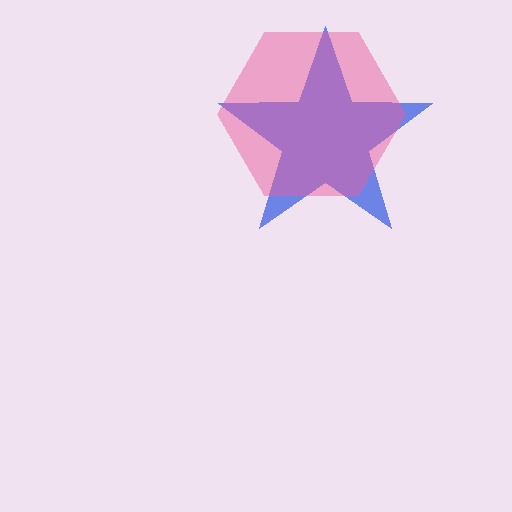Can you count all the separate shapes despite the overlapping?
Yes, there are 2 separate shapes.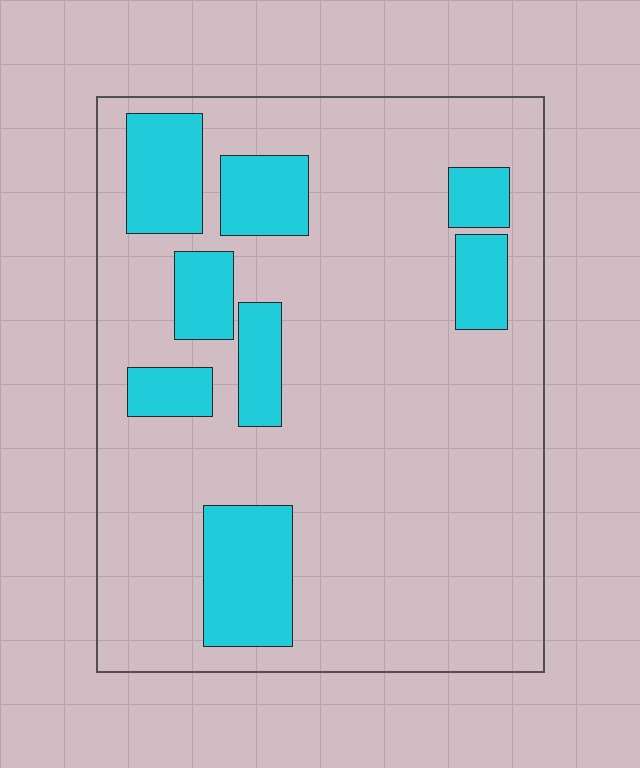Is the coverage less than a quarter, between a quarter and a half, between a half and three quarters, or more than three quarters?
Less than a quarter.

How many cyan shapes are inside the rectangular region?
8.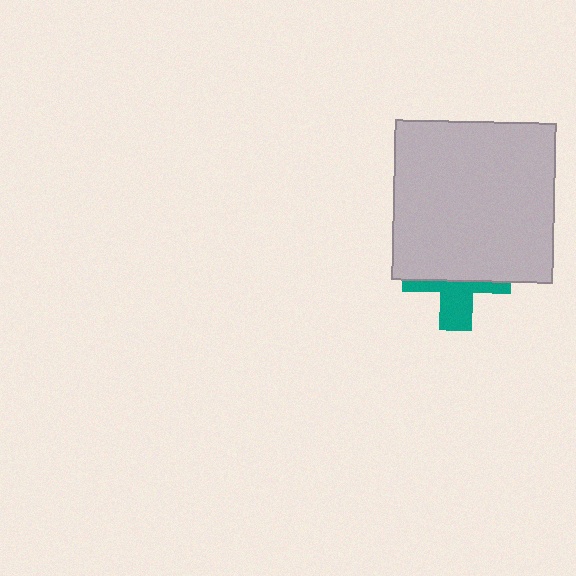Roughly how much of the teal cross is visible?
A small part of it is visible (roughly 41%).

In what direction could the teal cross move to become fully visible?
The teal cross could move down. That would shift it out from behind the light gray square entirely.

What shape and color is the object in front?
The object in front is a light gray square.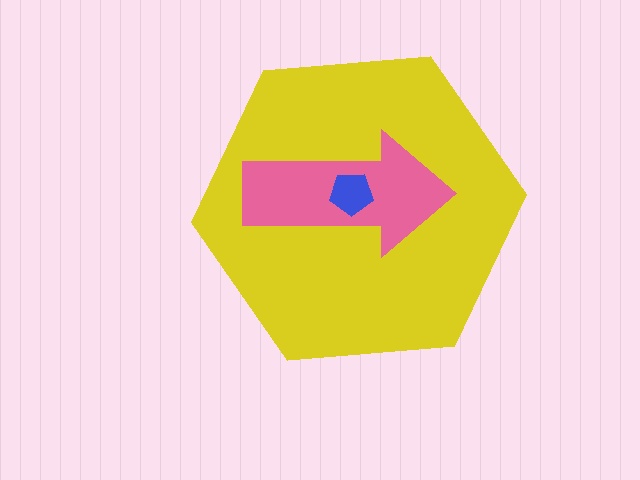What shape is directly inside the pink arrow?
The blue pentagon.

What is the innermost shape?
The blue pentagon.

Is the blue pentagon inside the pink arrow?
Yes.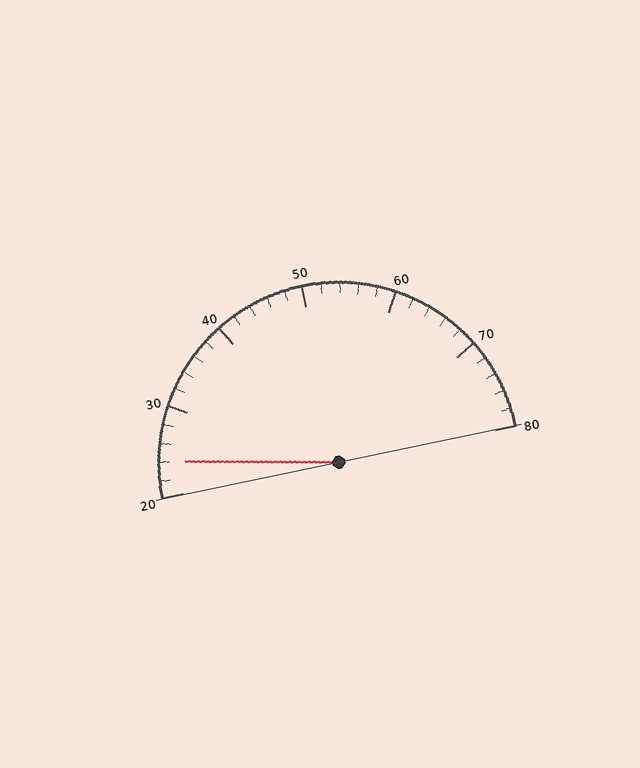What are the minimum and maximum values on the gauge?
The gauge ranges from 20 to 80.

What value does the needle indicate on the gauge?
The needle indicates approximately 24.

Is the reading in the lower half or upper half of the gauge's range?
The reading is in the lower half of the range (20 to 80).